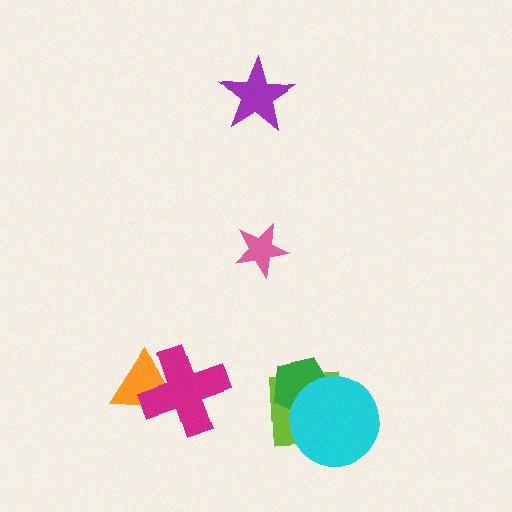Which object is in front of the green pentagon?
The cyan circle is in front of the green pentagon.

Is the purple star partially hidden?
No, no other shape covers it.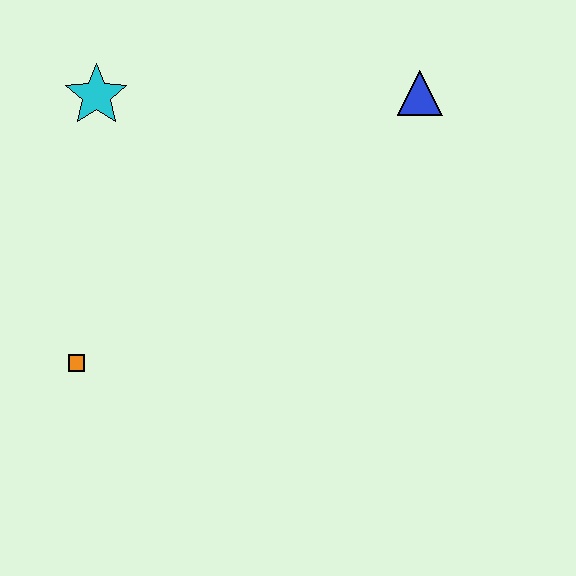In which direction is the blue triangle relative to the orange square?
The blue triangle is to the right of the orange square.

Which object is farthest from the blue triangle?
The orange square is farthest from the blue triangle.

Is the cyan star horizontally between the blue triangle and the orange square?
Yes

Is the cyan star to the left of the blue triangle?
Yes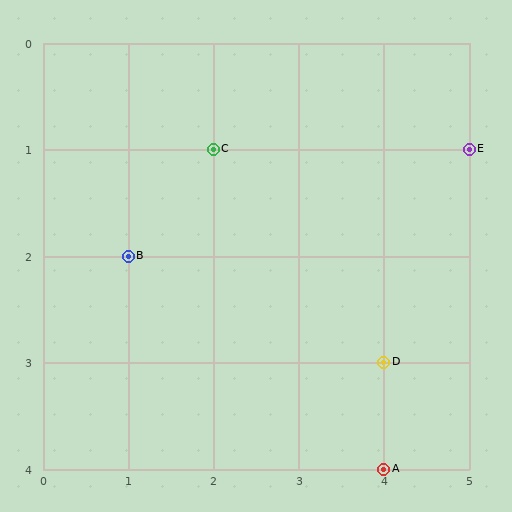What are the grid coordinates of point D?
Point D is at grid coordinates (4, 3).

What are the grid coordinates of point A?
Point A is at grid coordinates (4, 4).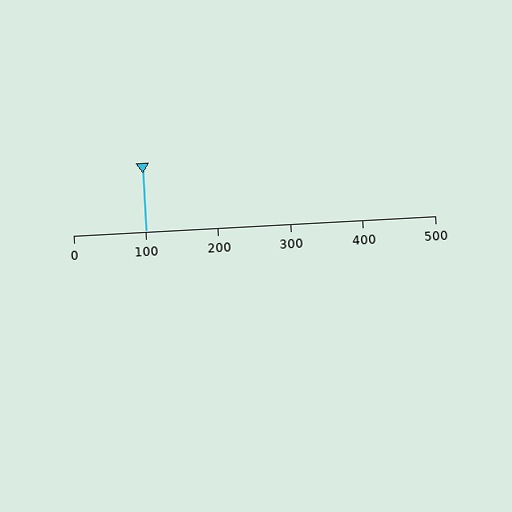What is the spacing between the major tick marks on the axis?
The major ticks are spaced 100 apart.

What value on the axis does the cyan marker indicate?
The marker indicates approximately 100.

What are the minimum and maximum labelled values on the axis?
The axis runs from 0 to 500.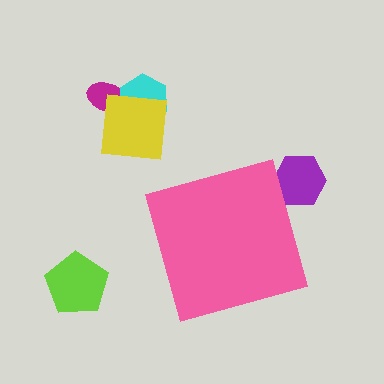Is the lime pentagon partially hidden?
No, the lime pentagon is fully visible.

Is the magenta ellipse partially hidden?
No, the magenta ellipse is fully visible.